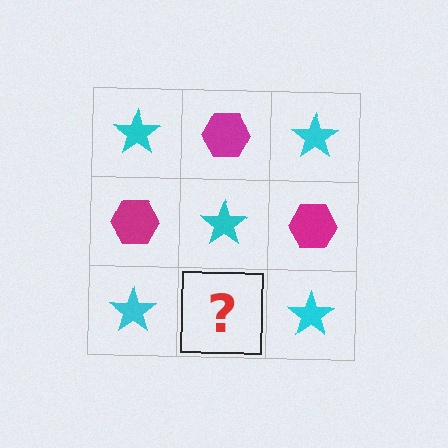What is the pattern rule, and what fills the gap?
The rule is that it alternates cyan star and magenta hexagon in a checkerboard pattern. The gap should be filled with a magenta hexagon.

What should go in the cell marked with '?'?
The missing cell should contain a magenta hexagon.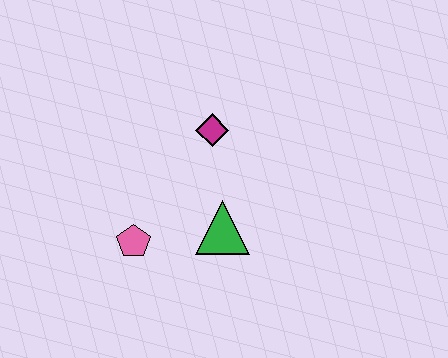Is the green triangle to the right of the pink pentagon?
Yes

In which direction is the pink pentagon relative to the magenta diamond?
The pink pentagon is below the magenta diamond.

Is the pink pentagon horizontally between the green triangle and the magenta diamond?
No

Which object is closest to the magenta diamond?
The green triangle is closest to the magenta diamond.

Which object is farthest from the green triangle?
The magenta diamond is farthest from the green triangle.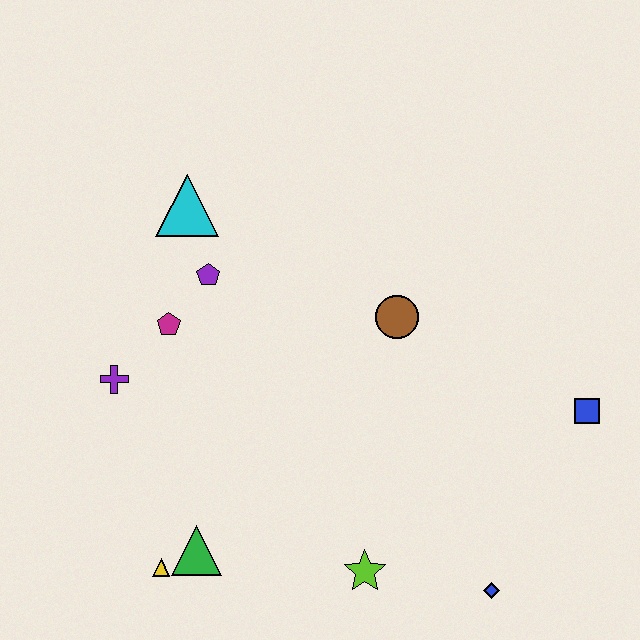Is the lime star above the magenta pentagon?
No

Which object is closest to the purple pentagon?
The magenta pentagon is closest to the purple pentagon.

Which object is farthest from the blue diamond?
The cyan triangle is farthest from the blue diamond.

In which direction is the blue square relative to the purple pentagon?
The blue square is to the right of the purple pentagon.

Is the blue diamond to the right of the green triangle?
Yes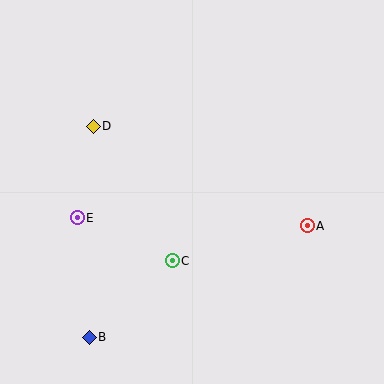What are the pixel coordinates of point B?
Point B is at (89, 337).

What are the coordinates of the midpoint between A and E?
The midpoint between A and E is at (192, 222).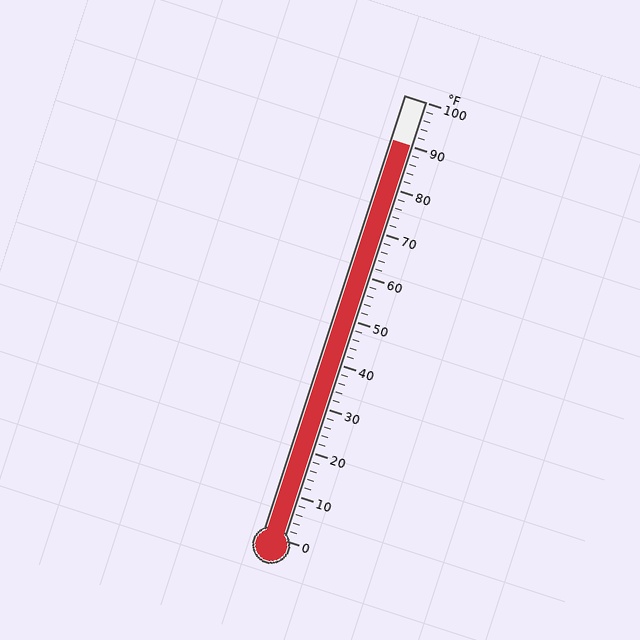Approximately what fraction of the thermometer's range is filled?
The thermometer is filled to approximately 90% of its range.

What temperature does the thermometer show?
The thermometer shows approximately 90°F.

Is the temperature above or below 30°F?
The temperature is above 30°F.